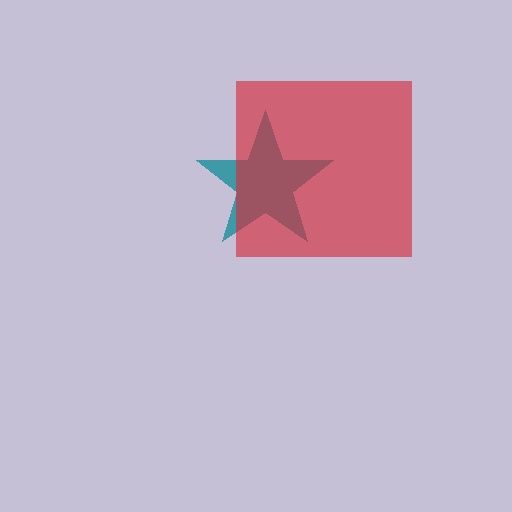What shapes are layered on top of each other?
The layered shapes are: a teal star, a red square.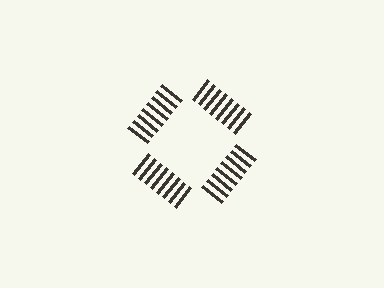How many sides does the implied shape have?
4 sides — the line-ends trace a square.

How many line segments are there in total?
32 — 8 along each of the 4 edges.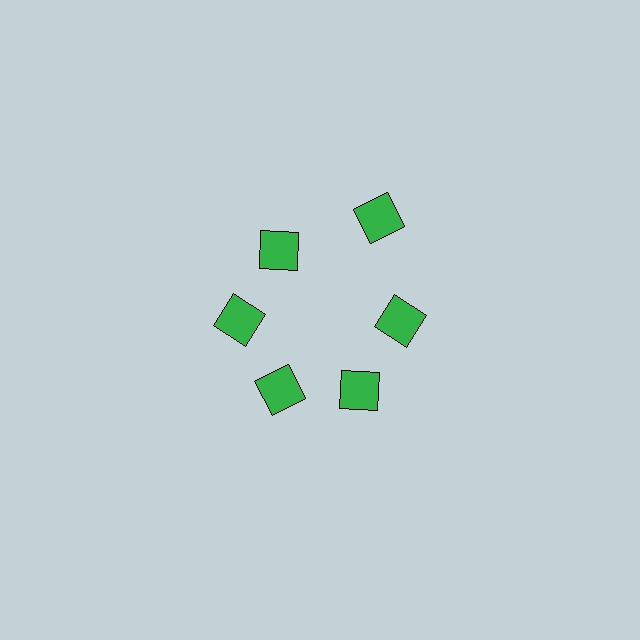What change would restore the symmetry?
The symmetry would be restored by moving it inward, back onto the ring so that all 6 squares sit at equal angles and equal distance from the center.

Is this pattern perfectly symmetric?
No. The 6 green squares are arranged in a ring, but one element near the 1 o'clock position is pushed outward from the center, breaking the 6-fold rotational symmetry.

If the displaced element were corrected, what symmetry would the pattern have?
It would have 6-fold rotational symmetry — the pattern would map onto itself every 60 degrees.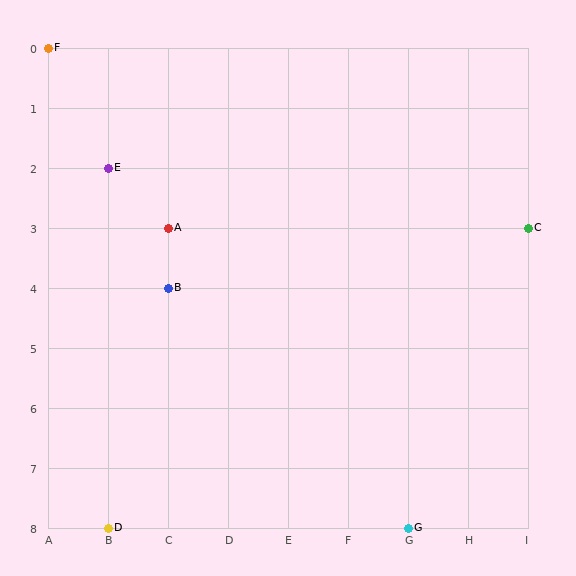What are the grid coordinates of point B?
Point B is at grid coordinates (C, 4).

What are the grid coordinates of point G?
Point G is at grid coordinates (G, 8).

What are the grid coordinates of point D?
Point D is at grid coordinates (B, 8).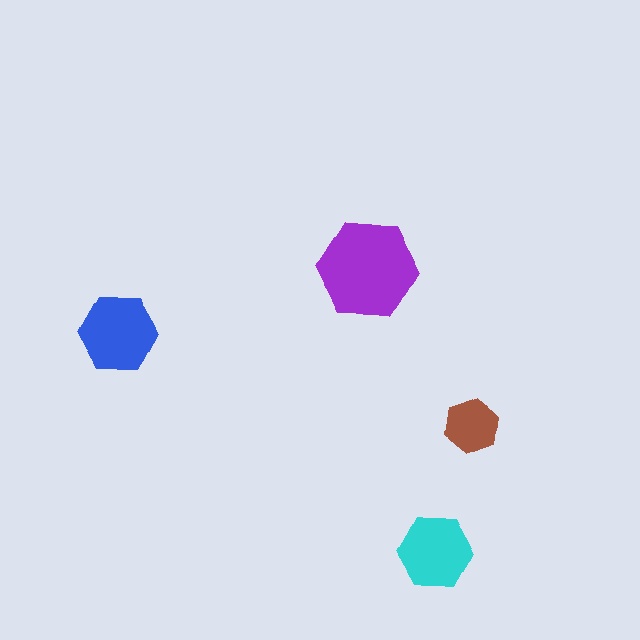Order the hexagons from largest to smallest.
the purple one, the blue one, the cyan one, the brown one.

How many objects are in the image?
There are 4 objects in the image.